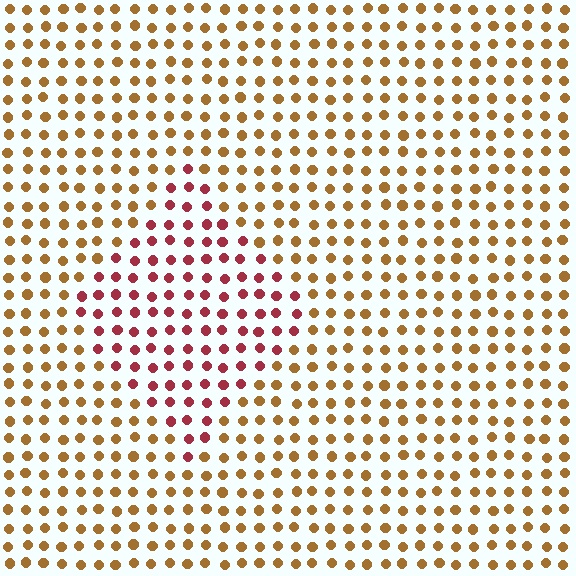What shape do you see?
I see a diamond.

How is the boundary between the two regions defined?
The boundary is defined purely by a slight shift in hue (about 45 degrees). Spacing, size, and orientation are identical on both sides.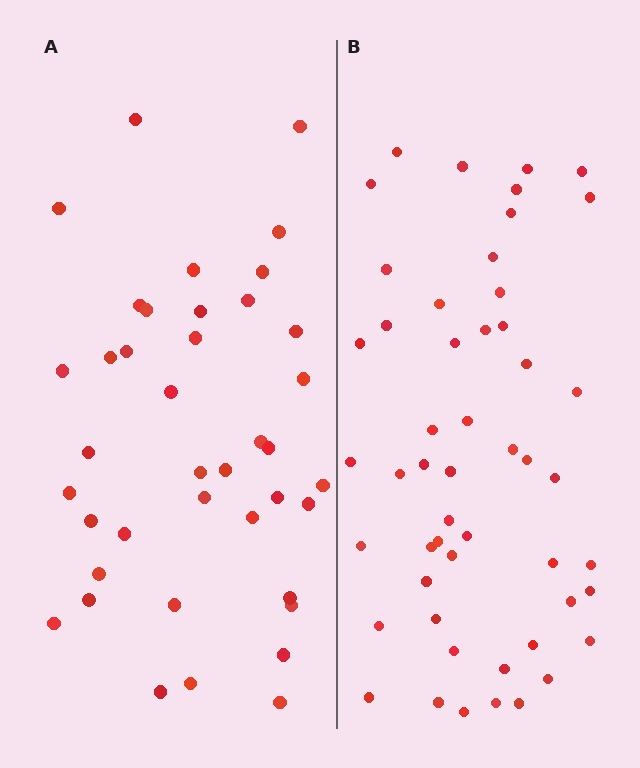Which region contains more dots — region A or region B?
Region B (the right region) has more dots.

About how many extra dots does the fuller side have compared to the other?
Region B has roughly 12 or so more dots than region A.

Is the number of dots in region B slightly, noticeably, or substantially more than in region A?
Region B has noticeably more, but not dramatically so. The ratio is roughly 1.3 to 1.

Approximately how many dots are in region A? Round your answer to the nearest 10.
About 40 dots.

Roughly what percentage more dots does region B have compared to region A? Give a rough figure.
About 30% more.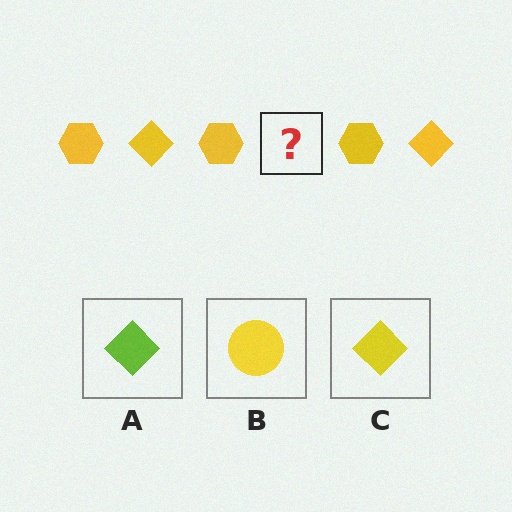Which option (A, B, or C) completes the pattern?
C.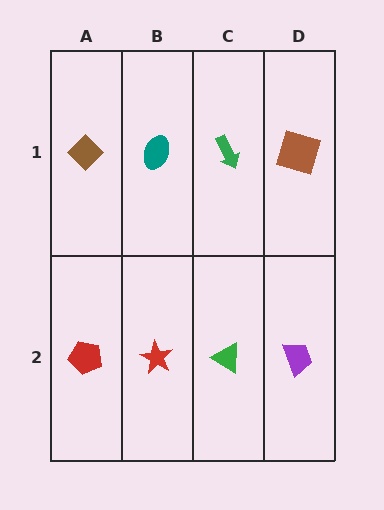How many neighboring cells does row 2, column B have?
3.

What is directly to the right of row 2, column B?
A green triangle.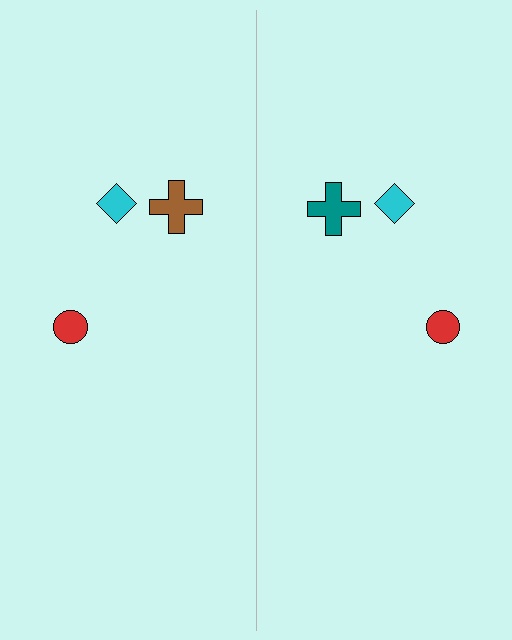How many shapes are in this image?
There are 6 shapes in this image.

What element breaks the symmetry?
The teal cross on the right side breaks the symmetry — its mirror counterpart is brown.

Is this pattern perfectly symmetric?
No, the pattern is not perfectly symmetric. The teal cross on the right side breaks the symmetry — its mirror counterpart is brown.